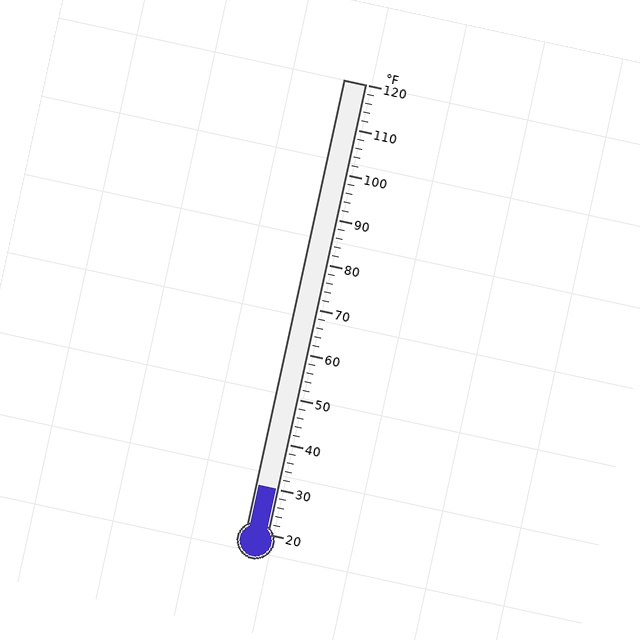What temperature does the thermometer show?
The thermometer shows approximately 30°F.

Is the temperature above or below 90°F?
The temperature is below 90°F.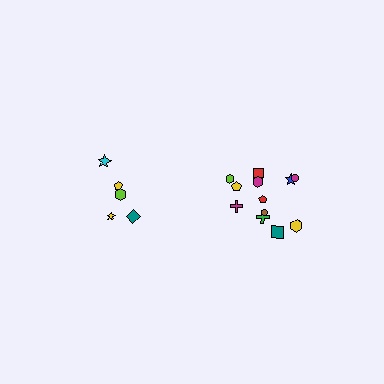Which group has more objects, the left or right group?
The right group.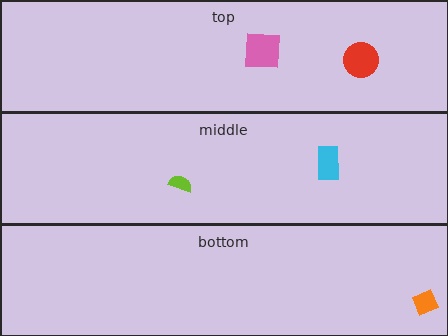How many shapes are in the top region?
2.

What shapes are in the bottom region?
The orange diamond.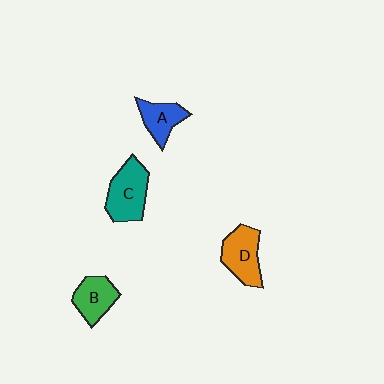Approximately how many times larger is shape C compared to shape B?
Approximately 1.3 times.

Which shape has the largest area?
Shape C (teal).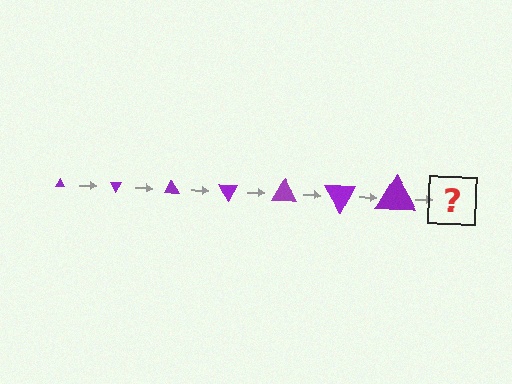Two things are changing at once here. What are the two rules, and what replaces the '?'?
The two rules are that the triangle grows larger each step and it rotates 60 degrees each step. The '?' should be a triangle, larger than the previous one and rotated 420 degrees from the start.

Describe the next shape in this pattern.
It should be a triangle, larger than the previous one and rotated 420 degrees from the start.